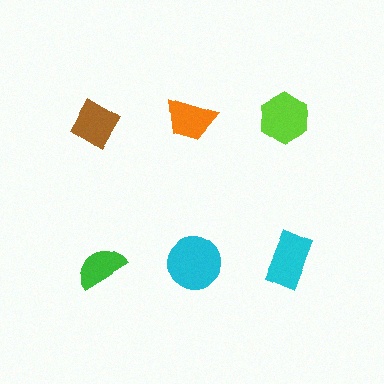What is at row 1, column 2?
An orange trapezoid.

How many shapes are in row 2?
3 shapes.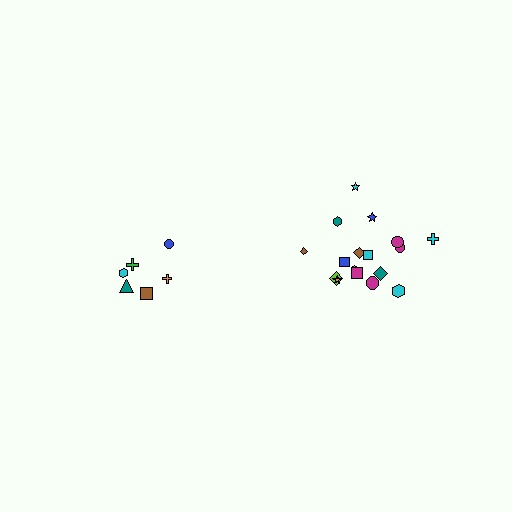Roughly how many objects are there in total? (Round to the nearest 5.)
Roughly 25 objects in total.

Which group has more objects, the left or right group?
The right group.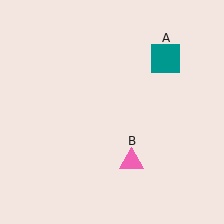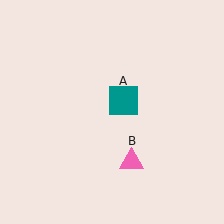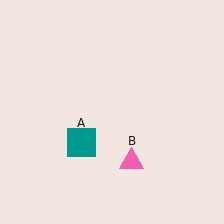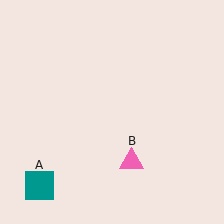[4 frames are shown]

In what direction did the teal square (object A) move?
The teal square (object A) moved down and to the left.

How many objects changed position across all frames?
1 object changed position: teal square (object A).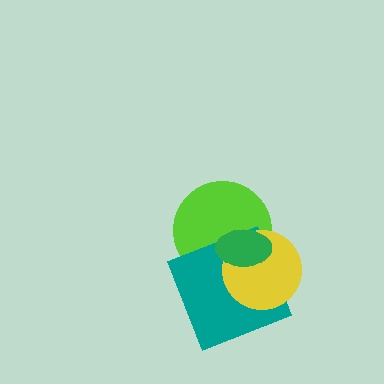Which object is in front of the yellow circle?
The green ellipse is in front of the yellow circle.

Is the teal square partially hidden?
Yes, it is partially covered by another shape.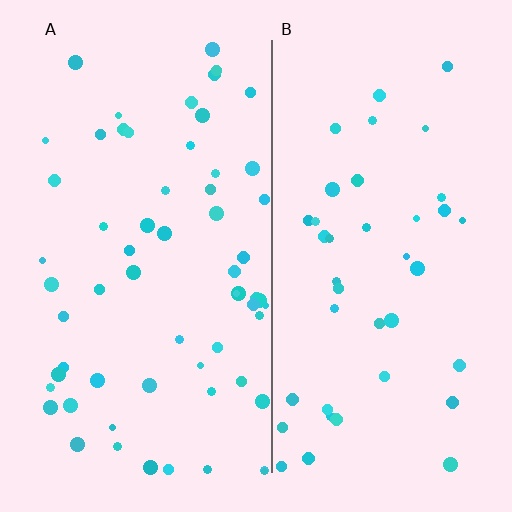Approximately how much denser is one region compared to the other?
Approximately 1.5× — region A over region B.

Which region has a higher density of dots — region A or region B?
A (the left).